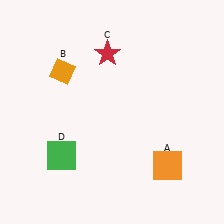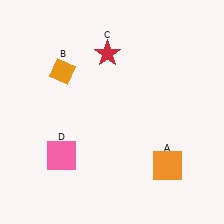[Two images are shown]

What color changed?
The square (D) changed from green in Image 1 to pink in Image 2.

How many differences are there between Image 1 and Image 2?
There is 1 difference between the two images.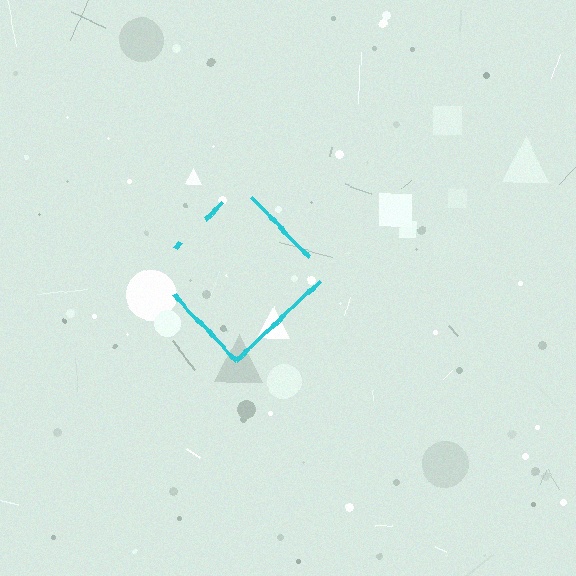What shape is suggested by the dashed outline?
The dashed outline suggests a diamond.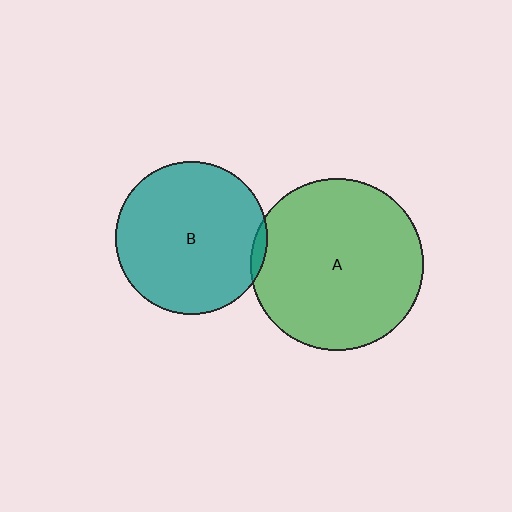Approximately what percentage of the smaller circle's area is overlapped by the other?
Approximately 5%.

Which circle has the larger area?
Circle A (green).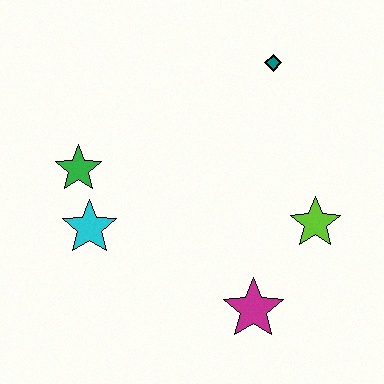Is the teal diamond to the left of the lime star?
Yes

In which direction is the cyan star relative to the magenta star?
The cyan star is to the left of the magenta star.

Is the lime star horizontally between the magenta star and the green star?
No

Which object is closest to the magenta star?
The lime star is closest to the magenta star.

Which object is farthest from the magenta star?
The teal diamond is farthest from the magenta star.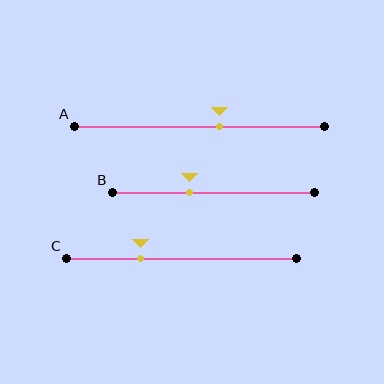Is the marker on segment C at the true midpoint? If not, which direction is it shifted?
No, the marker on segment C is shifted to the left by about 18% of the segment length.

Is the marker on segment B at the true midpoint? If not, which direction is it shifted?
No, the marker on segment B is shifted to the left by about 12% of the segment length.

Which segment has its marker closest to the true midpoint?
Segment A has its marker closest to the true midpoint.